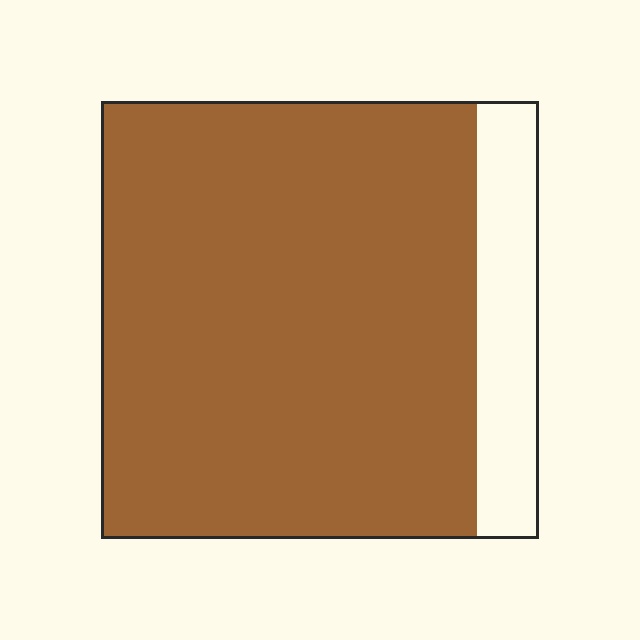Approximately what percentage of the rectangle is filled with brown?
Approximately 85%.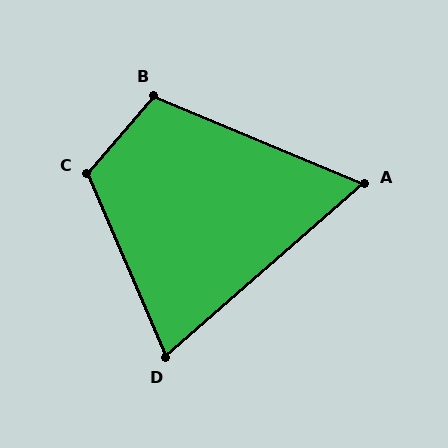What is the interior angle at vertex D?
Approximately 72 degrees (acute).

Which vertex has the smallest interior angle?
A, at approximately 64 degrees.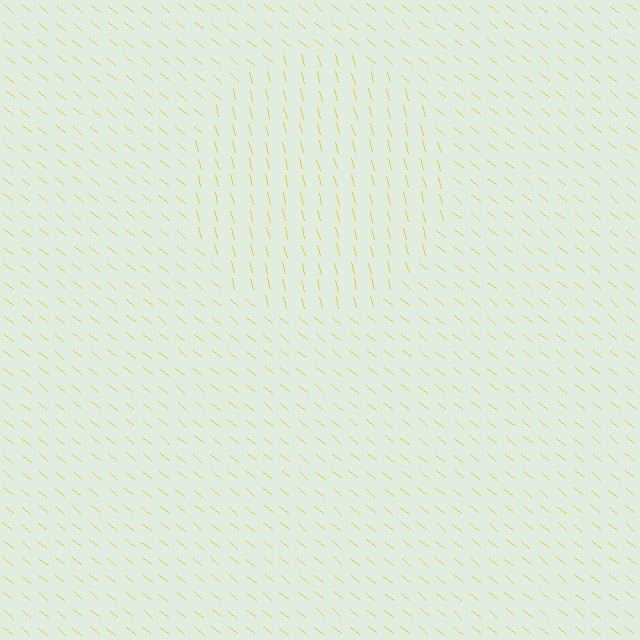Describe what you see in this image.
The image is filled with small yellow line segments. A circle region in the image has lines oriented differently from the surrounding lines, creating a visible texture boundary.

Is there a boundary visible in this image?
Yes, there is a texture boundary formed by a change in line orientation.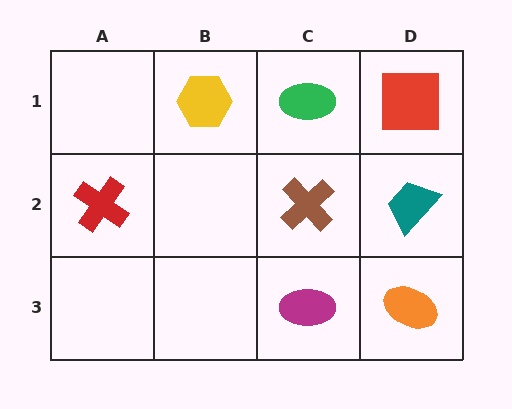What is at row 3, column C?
A magenta ellipse.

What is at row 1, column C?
A green ellipse.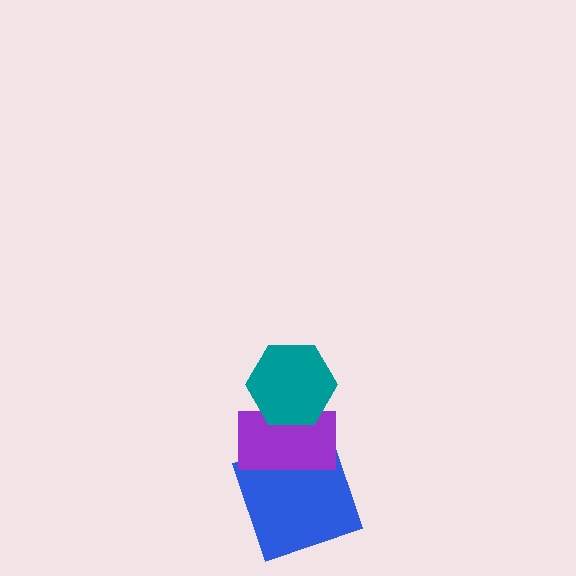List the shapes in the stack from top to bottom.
From top to bottom: the teal hexagon, the purple rectangle, the blue square.